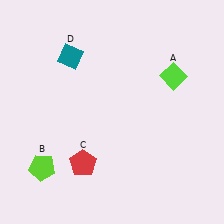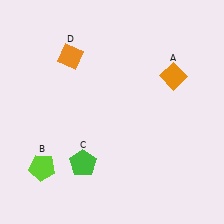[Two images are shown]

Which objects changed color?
A changed from lime to orange. C changed from red to green. D changed from teal to orange.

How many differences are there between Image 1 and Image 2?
There are 3 differences between the two images.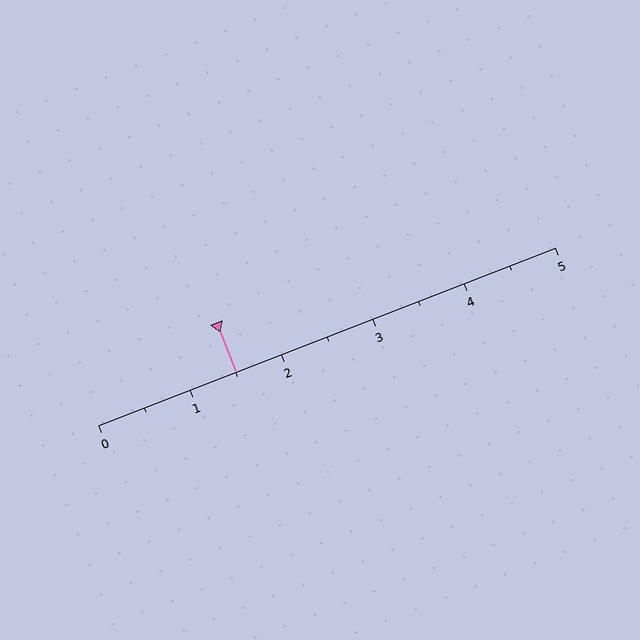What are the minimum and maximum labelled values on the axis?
The axis runs from 0 to 5.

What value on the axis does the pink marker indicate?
The marker indicates approximately 1.5.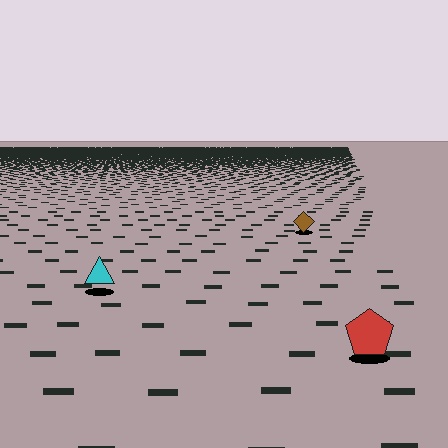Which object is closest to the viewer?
The red pentagon is closest. The texture marks near it are larger and more spread out.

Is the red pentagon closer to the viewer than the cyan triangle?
Yes. The red pentagon is closer — you can tell from the texture gradient: the ground texture is coarser near it.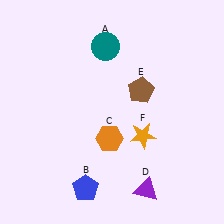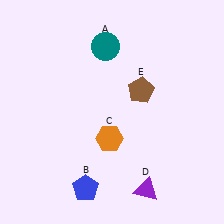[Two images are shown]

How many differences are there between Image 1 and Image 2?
There is 1 difference between the two images.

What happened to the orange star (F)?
The orange star (F) was removed in Image 2. It was in the bottom-right area of Image 1.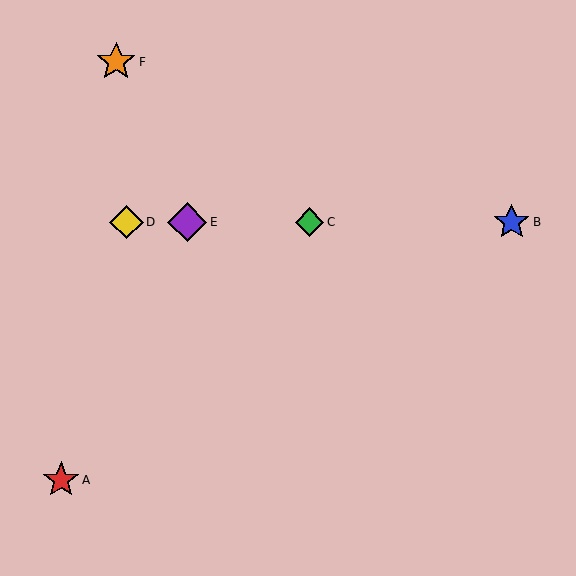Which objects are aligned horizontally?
Objects B, C, D, E are aligned horizontally.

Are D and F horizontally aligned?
No, D is at y≈222 and F is at y≈62.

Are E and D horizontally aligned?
Yes, both are at y≈222.